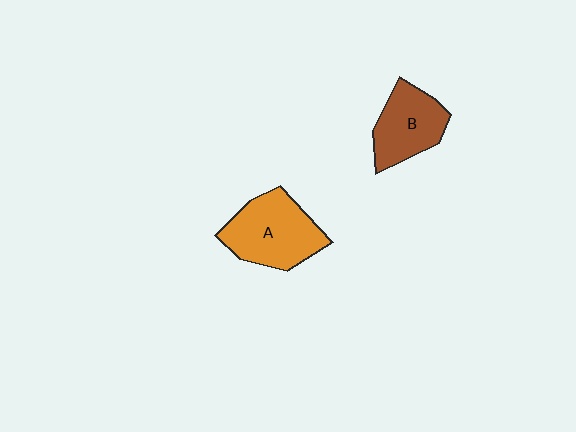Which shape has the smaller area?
Shape B (brown).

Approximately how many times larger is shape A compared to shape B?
Approximately 1.3 times.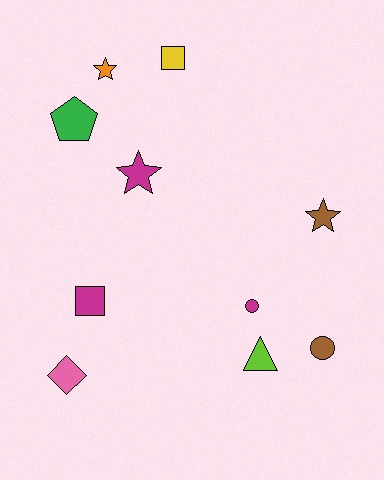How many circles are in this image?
There are 2 circles.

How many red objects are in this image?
There are no red objects.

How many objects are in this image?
There are 10 objects.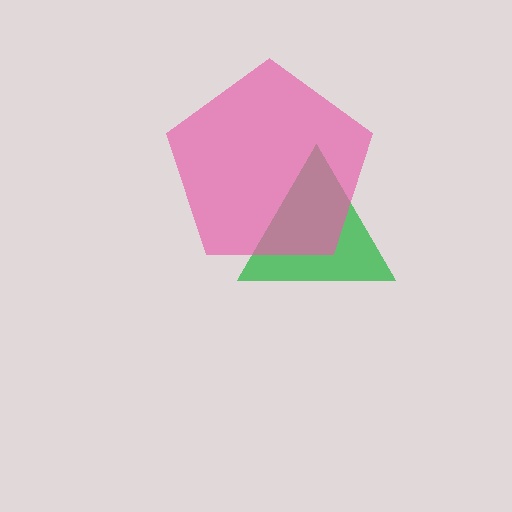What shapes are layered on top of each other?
The layered shapes are: a green triangle, a pink pentagon.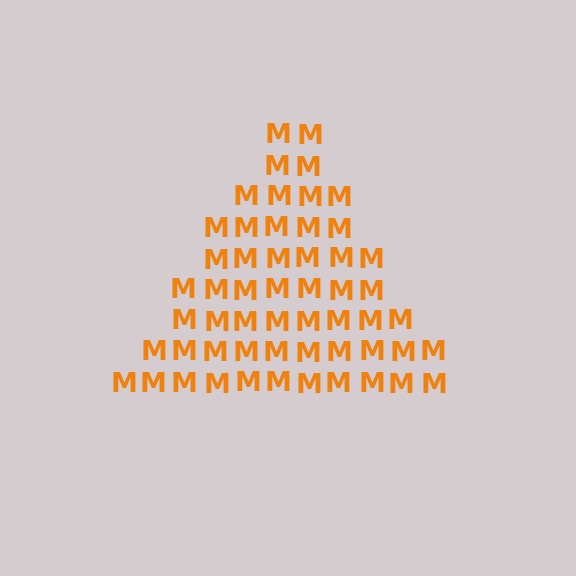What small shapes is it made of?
It is made of small letter M's.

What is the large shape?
The large shape is a triangle.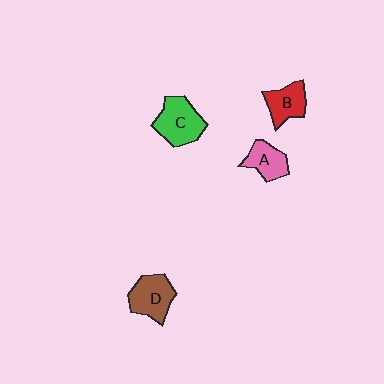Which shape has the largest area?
Shape C (green).